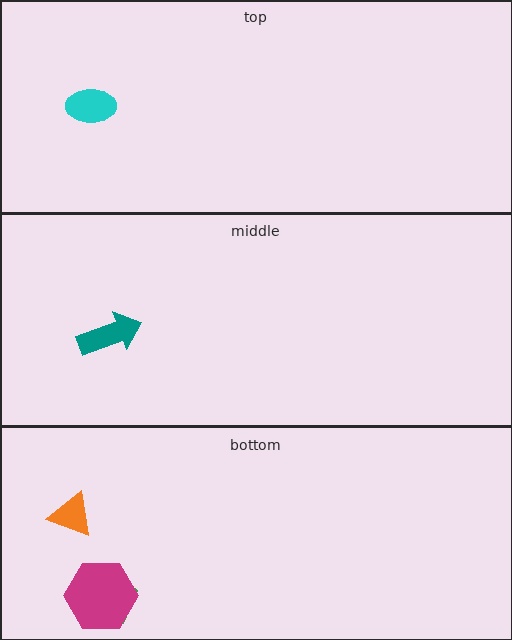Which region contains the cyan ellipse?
The top region.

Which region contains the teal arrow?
The middle region.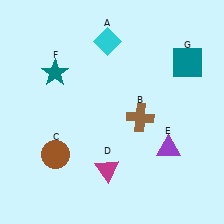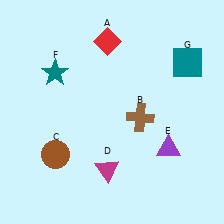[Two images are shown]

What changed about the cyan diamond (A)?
In Image 1, A is cyan. In Image 2, it changed to red.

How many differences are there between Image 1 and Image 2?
There is 1 difference between the two images.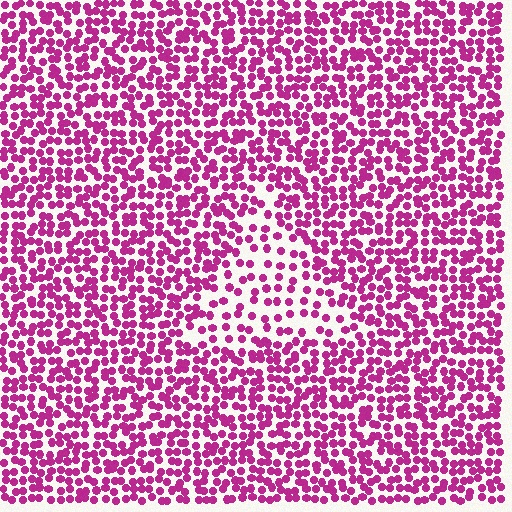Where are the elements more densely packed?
The elements are more densely packed outside the triangle boundary.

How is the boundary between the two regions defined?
The boundary is defined by a change in element density (approximately 2.0x ratio). All elements are the same color, size, and shape.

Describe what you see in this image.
The image contains small magenta elements arranged at two different densities. A triangle-shaped region is visible where the elements are less densely packed than the surrounding area.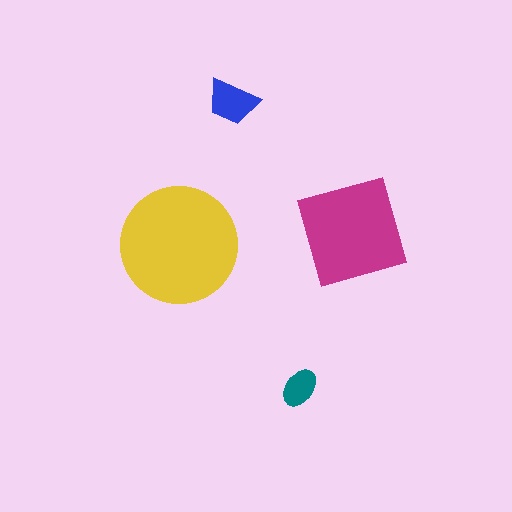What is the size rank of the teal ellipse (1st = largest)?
4th.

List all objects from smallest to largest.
The teal ellipse, the blue trapezoid, the magenta diamond, the yellow circle.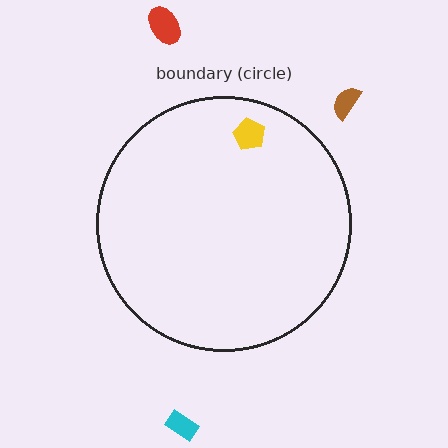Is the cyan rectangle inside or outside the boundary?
Outside.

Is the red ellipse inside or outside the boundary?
Outside.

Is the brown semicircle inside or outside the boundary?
Outside.